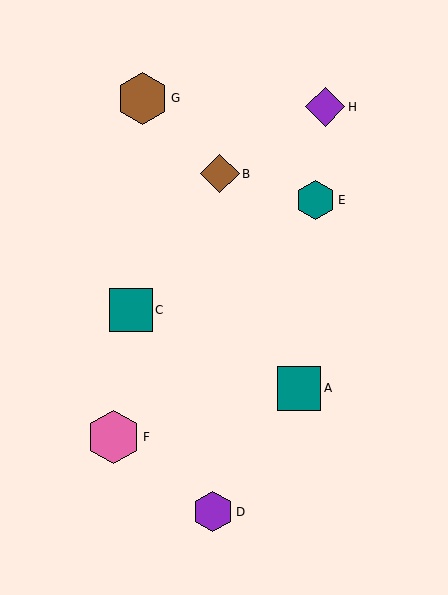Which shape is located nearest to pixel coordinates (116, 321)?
The teal square (labeled C) at (131, 310) is nearest to that location.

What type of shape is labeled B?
Shape B is a brown diamond.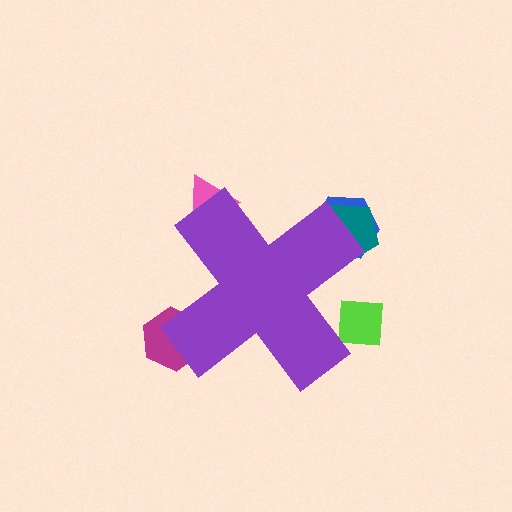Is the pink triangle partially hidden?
Yes, the pink triangle is partially hidden behind the purple cross.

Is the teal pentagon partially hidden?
Yes, the teal pentagon is partially hidden behind the purple cross.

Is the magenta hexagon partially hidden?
Yes, the magenta hexagon is partially hidden behind the purple cross.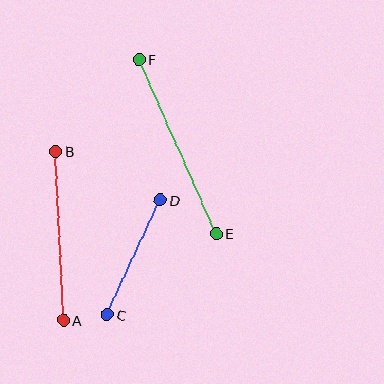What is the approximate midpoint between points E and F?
The midpoint is at approximately (178, 147) pixels.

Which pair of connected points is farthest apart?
Points E and F are farthest apart.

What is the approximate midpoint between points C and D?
The midpoint is at approximately (134, 257) pixels.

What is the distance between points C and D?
The distance is approximately 126 pixels.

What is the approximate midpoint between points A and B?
The midpoint is at approximately (59, 236) pixels.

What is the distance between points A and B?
The distance is approximately 169 pixels.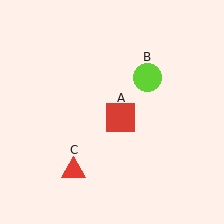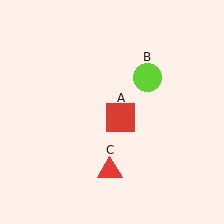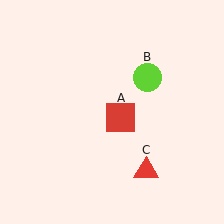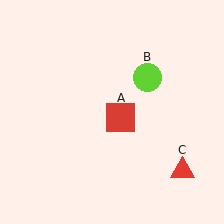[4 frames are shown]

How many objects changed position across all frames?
1 object changed position: red triangle (object C).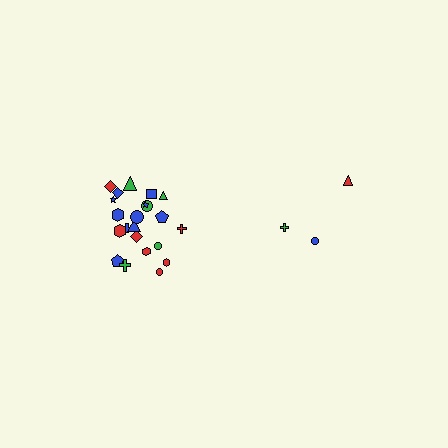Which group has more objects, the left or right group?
The left group.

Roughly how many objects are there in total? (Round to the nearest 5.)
Roughly 25 objects in total.